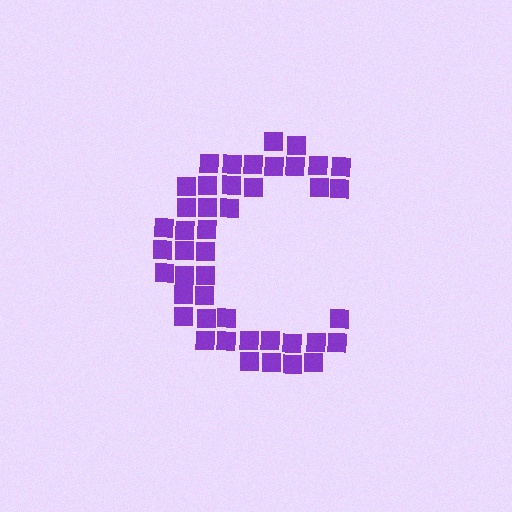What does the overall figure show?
The overall figure shows the letter C.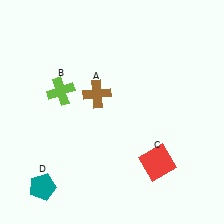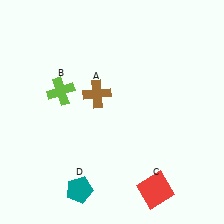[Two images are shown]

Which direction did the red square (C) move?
The red square (C) moved down.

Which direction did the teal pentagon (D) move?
The teal pentagon (D) moved right.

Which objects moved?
The objects that moved are: the red square (C), the teal pentagon (D).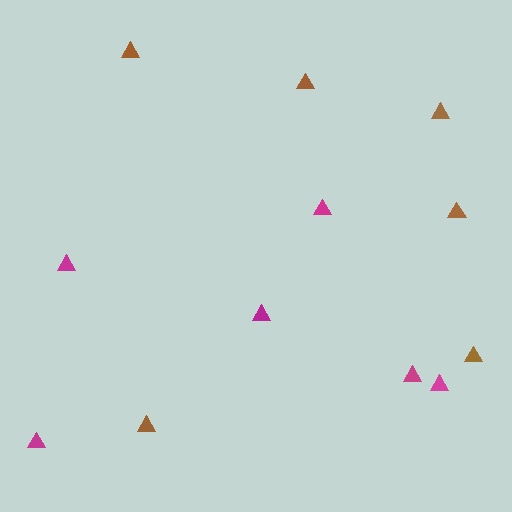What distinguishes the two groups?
There are 2 groups: one group of brown triangles (6) and one group of magenta triangles (6).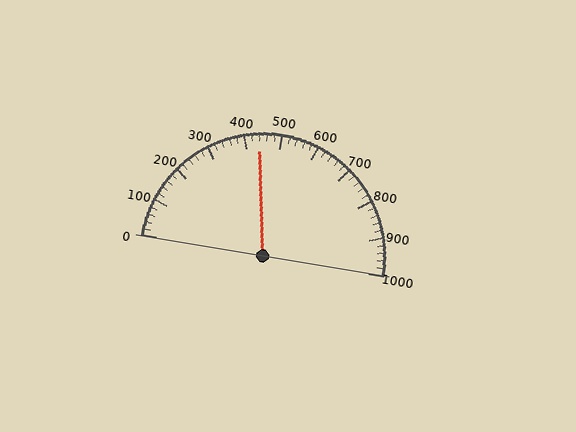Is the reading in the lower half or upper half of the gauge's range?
The reading is in the lower half of the range (0 to 1000).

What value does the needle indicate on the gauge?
The needle indicates approximately 440.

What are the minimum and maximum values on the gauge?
The gauge ranges from 0 to 1000.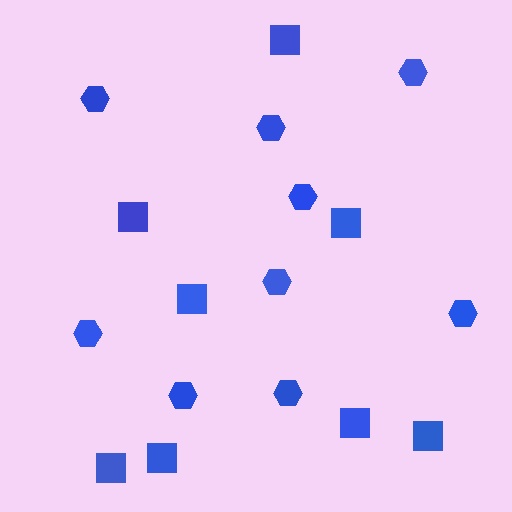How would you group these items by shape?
There are 2 groups: one group of hexagons (9) and one group of squares (8).